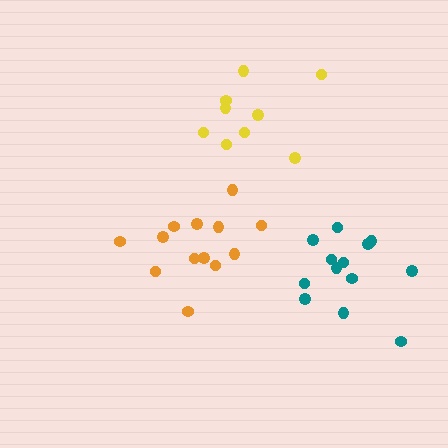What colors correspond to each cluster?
The clusters are colored: orange, yellow, teal.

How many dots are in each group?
Group 1: 13 dots, Group 2: 9 dots, Group 3: 13 dots (35 total).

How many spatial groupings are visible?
There are 3 spatial groupings.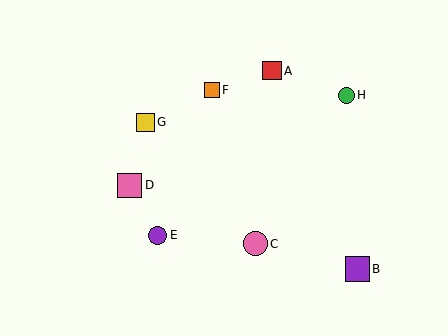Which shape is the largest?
The pink square (labeled D) is the largest.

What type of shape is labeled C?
Shape C is a pink circle.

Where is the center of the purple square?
The center of the purple square is at (357, 269).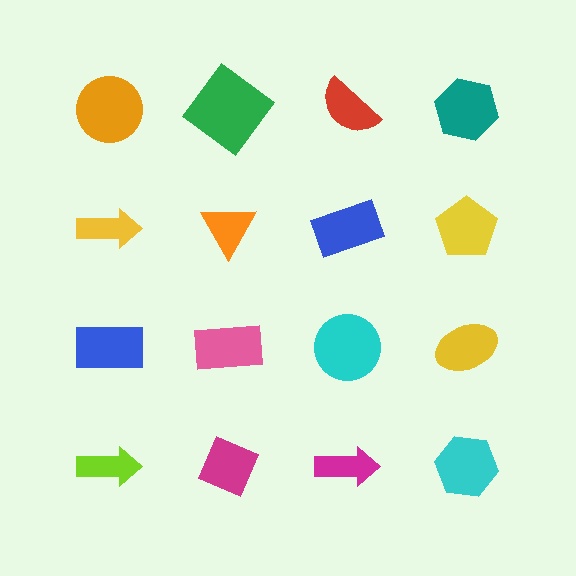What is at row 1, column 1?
An orange circle.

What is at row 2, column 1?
A yellow arrow.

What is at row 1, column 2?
A green diamond.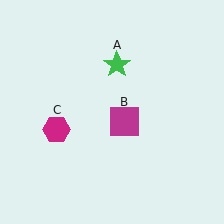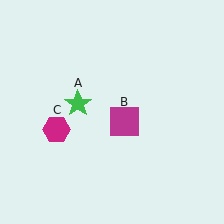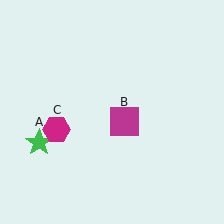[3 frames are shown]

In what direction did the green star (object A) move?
The green star (object A) moved down and to the left.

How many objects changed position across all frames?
1 object changed position: green star (object A).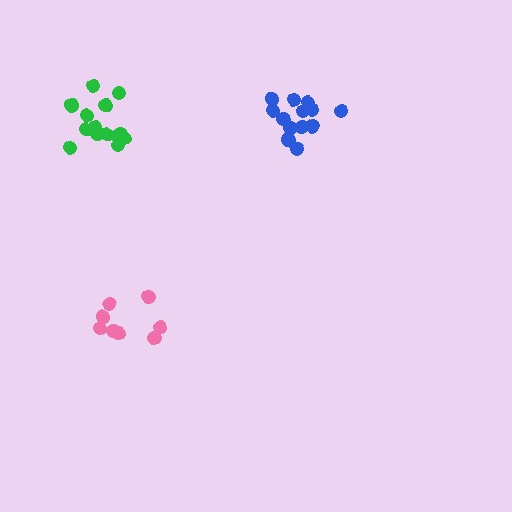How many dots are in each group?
Group 1: 14 dots, Group 2: 8 dots, Group 3: 13 dots (35 total).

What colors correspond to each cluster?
The clusters are colored: green, pink, blue.